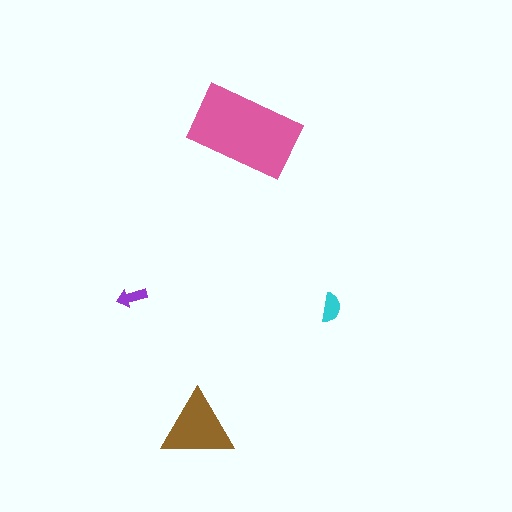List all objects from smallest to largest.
The purple arrow, the cyan semicircle, the brown triangle, the pink rectangle.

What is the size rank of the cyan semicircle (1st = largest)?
3rd.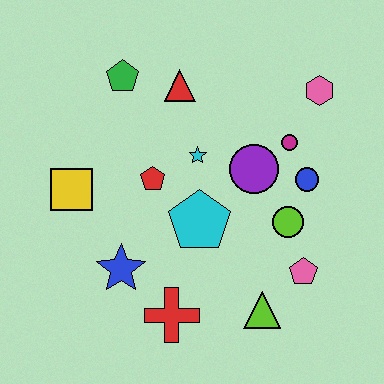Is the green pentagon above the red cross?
Yes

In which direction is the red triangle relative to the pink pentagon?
The red triangle is above the pink pentagon.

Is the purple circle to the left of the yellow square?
No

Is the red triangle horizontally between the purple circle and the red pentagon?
Yes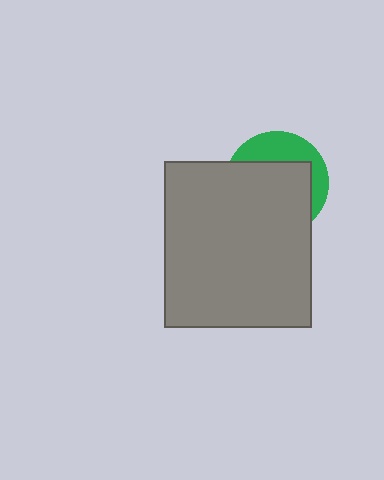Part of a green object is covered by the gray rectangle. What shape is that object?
It is a circle.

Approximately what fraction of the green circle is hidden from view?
Roughly 66% of the green circle is hidden behind the gray rectangle.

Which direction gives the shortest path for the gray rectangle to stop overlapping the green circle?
Moving toward the lower-left gives the shortest separation.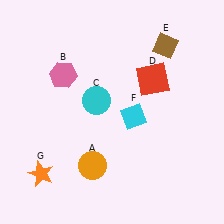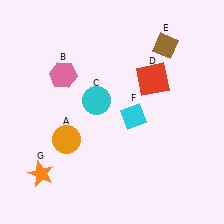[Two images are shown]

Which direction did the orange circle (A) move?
The orange circle (A) moved up.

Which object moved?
The orange circle (A) moved up.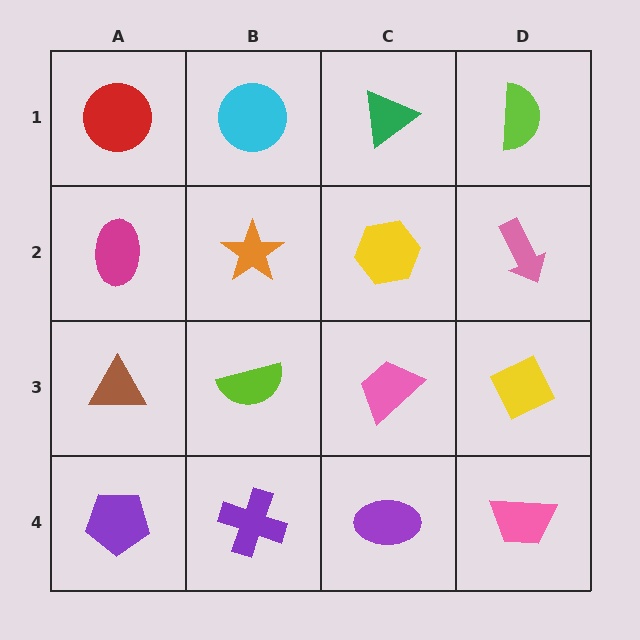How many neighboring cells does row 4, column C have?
3.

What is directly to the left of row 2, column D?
A yellow hexagon.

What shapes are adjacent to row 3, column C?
A yellow hexagon (row 2, column C), a purple ellipse (row 4, column C), a lime semicircle (row 3, column B), a yellow diamond (row 3, column D).